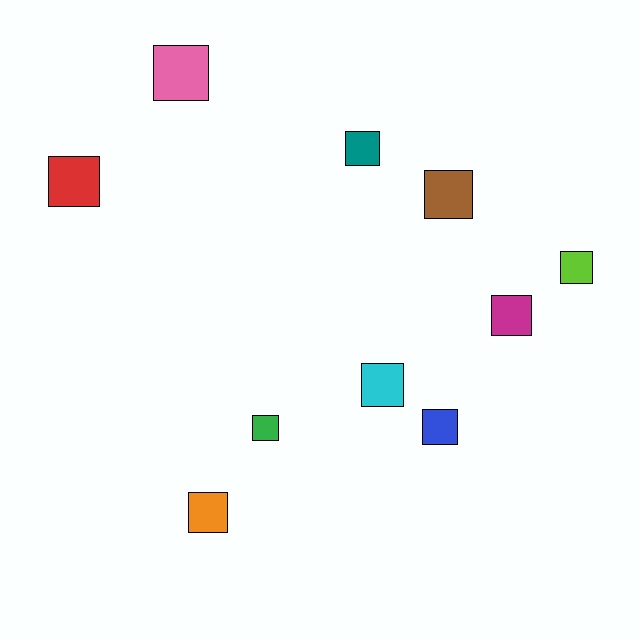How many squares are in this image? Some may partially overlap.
There are 10 squares.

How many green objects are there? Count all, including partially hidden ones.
There is 1 green object.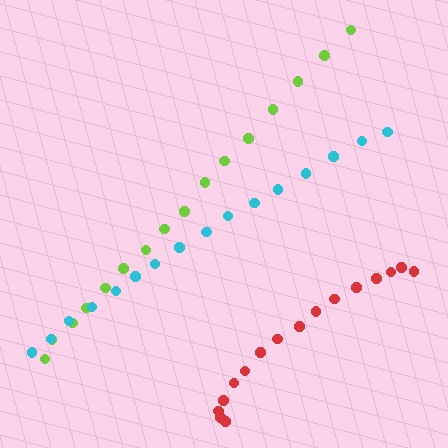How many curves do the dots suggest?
There are 3 distinct paths.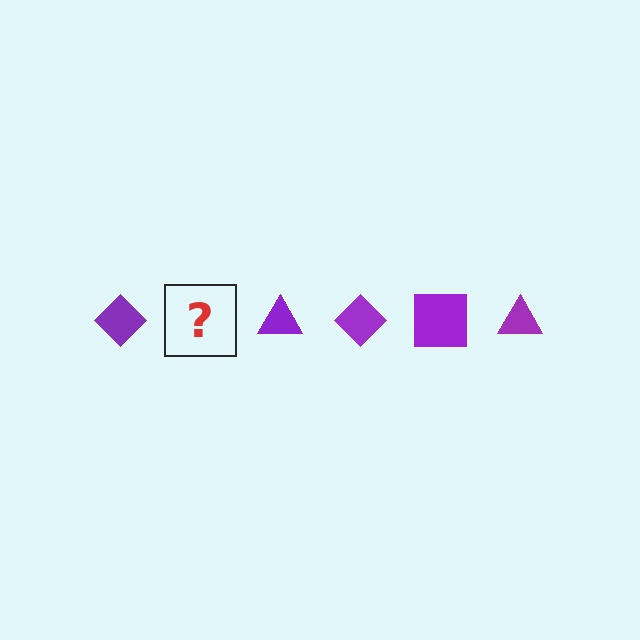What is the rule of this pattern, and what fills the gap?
The rule is that the pattern cycles through diamond, square, triangle shapes in purple. The gap should be filled with a purple square.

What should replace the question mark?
The question mark should be replaced with a purple square.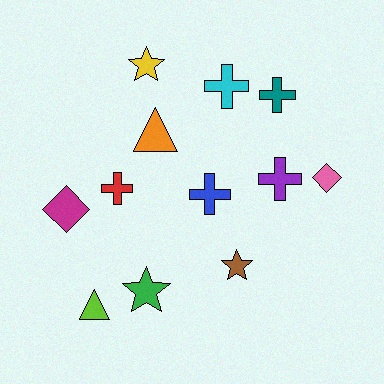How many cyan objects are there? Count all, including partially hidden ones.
There is 1 cyan object.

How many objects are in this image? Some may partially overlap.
There are 12 objects.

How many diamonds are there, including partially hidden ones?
There are 2 diamonds.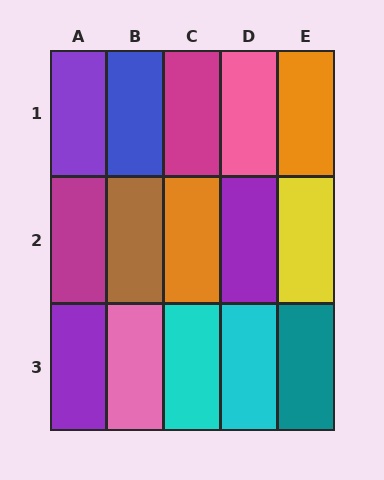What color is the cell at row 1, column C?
Magenta.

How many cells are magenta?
2 cells are magenta.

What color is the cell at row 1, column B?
Blue.